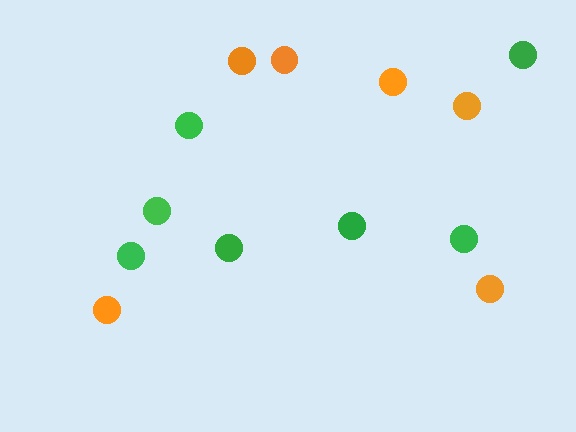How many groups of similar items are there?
There are 2 groups: one group of green circles (7) and one group of orange circles (6).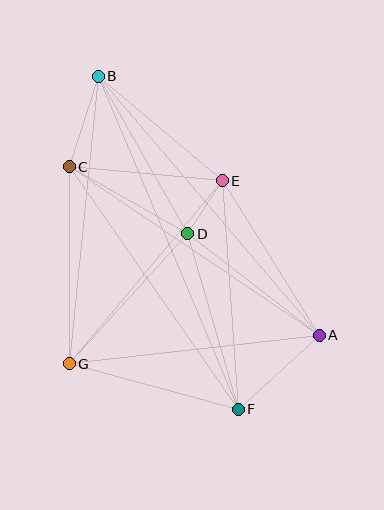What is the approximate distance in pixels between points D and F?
The distance between D and F is approximately 183 pixels.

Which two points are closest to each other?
Points D and E are closest to each other.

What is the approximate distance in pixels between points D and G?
The distance between D and G is approximately 176 pixels.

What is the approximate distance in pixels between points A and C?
The distance between A and C is approximately 301 pixels.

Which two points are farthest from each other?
Points B and F are farthest from each other.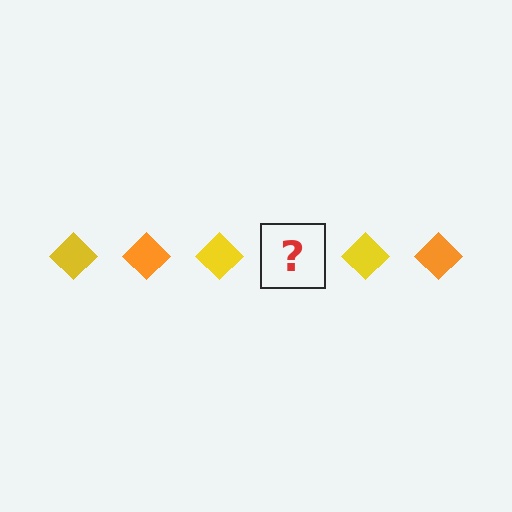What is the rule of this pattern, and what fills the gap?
The rule is that the pattern cycles through yellow, orange diamonds. The gap should be filled with an orange diamond.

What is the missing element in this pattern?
The missing element is an orange diamond.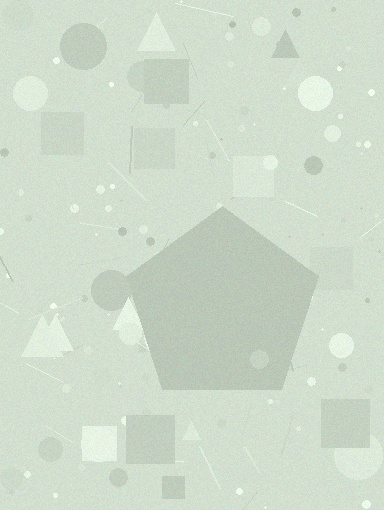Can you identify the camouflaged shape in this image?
The camouflaged shape is a pentagon.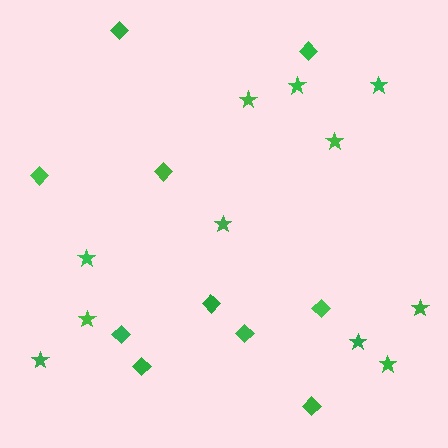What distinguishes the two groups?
There are 2 groups: one group of diamonds (10) and one group of stars (11).